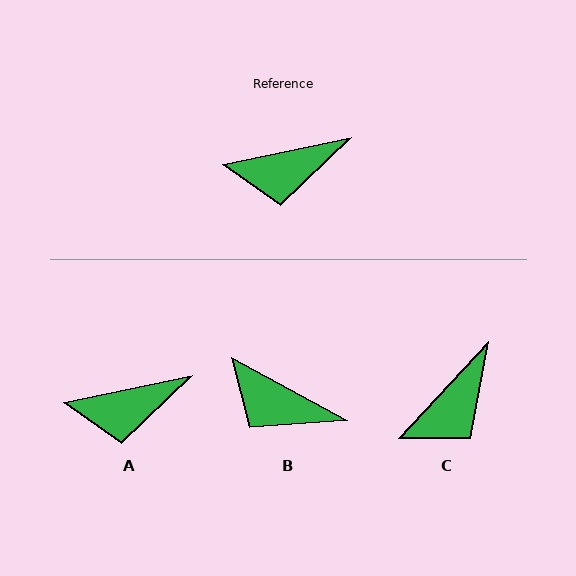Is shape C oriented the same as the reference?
No, it is off by about 36 degrees.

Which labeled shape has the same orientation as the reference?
A.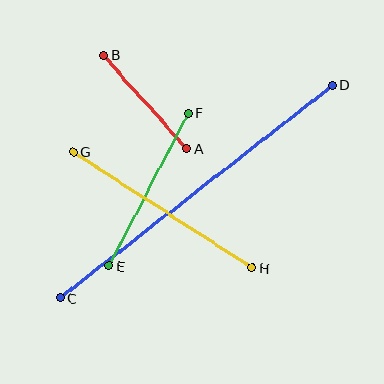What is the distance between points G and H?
The distance is approximately 213 pixels.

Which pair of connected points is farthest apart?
Points C and D are farthest apart.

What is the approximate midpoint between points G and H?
The midpoint is at approximately (163, 210) pixels.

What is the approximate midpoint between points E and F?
The midpoint is at approximately (149, 190) pixels.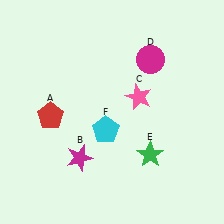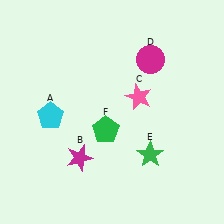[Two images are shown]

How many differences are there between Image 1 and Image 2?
There are 2 differences between the two images.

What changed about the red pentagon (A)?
In Image 1, A is red. In Image 2, it changed to cyan.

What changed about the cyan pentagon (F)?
In Image 1, F is cyan. In Image 2, it changed to green.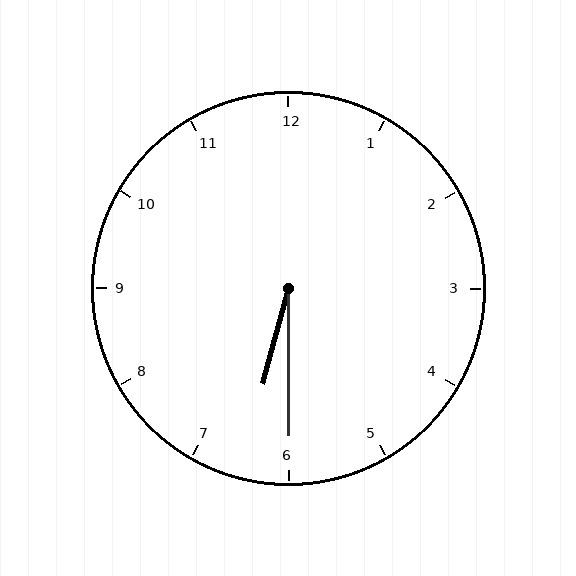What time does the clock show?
6:30.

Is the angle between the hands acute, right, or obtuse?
It is acute.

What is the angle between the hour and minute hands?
Approximately 15 degrees.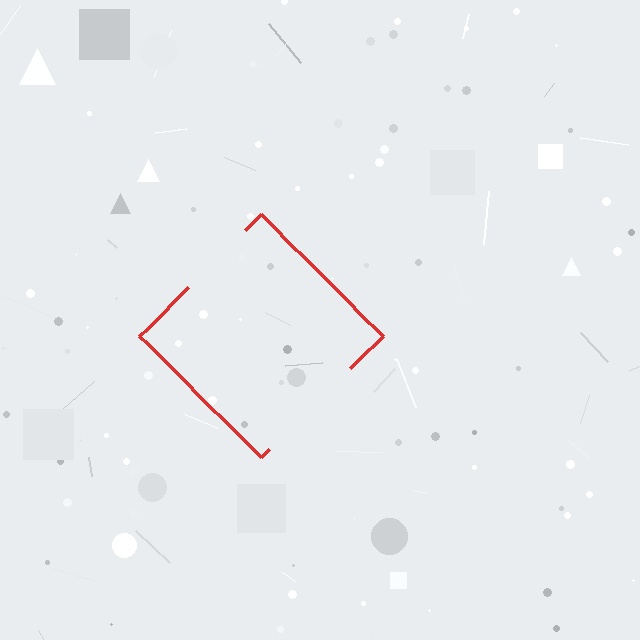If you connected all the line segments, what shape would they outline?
They would outline a diamond.